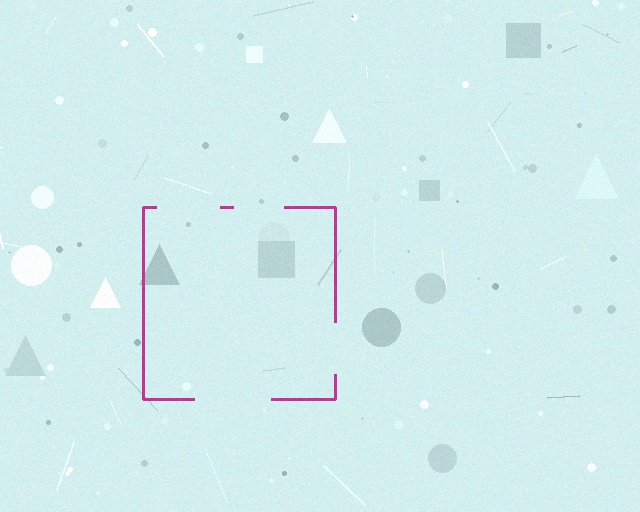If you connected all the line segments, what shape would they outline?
They would outline a square.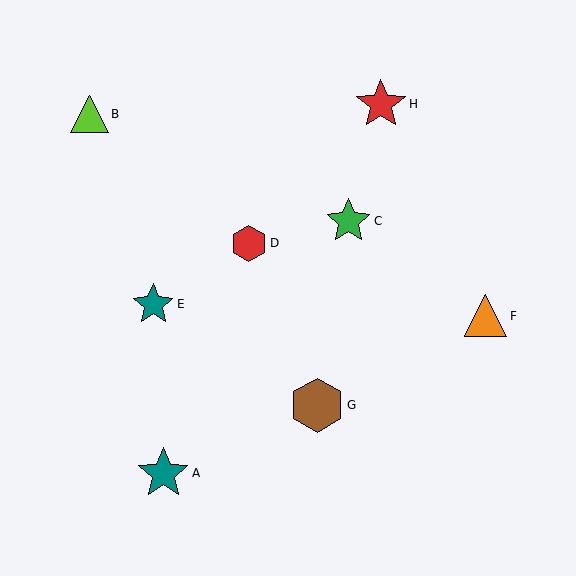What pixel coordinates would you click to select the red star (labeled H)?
Click at (381, 104) to select the red star H.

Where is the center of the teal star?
The center of the teal star is at (163, 473).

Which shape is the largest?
The brown hexagon (labeled G) is the largest.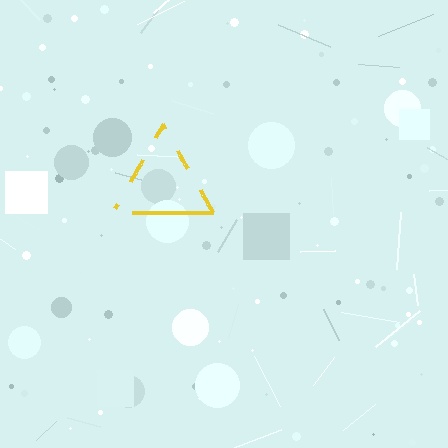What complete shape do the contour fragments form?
The contour fragments form a triangle.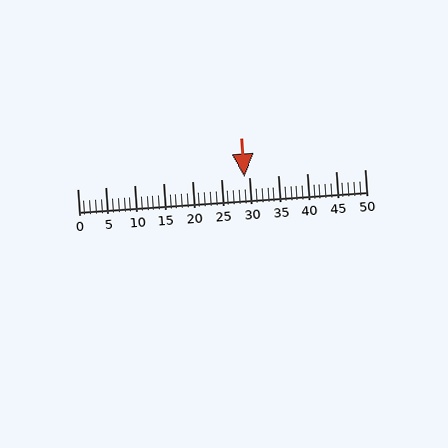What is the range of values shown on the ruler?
The ruler shows values from 0 to 50.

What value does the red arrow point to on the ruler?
The red arrow points to approximately 29.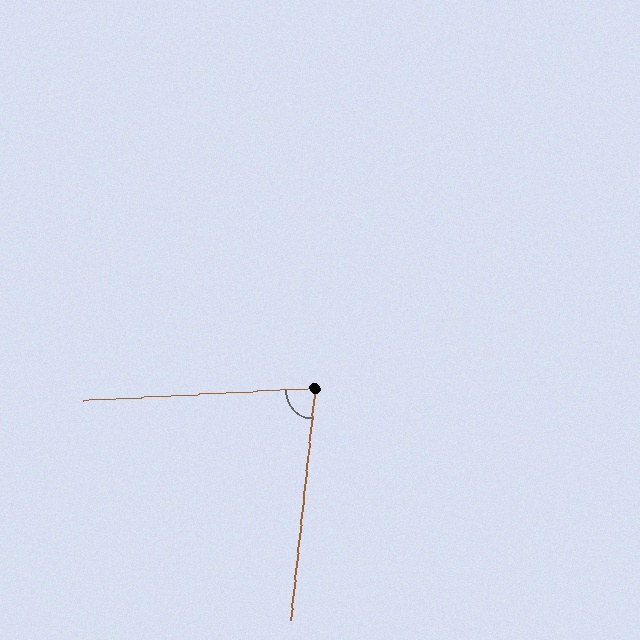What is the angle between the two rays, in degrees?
Approximately 81 degrees.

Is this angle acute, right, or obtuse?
It is acute.